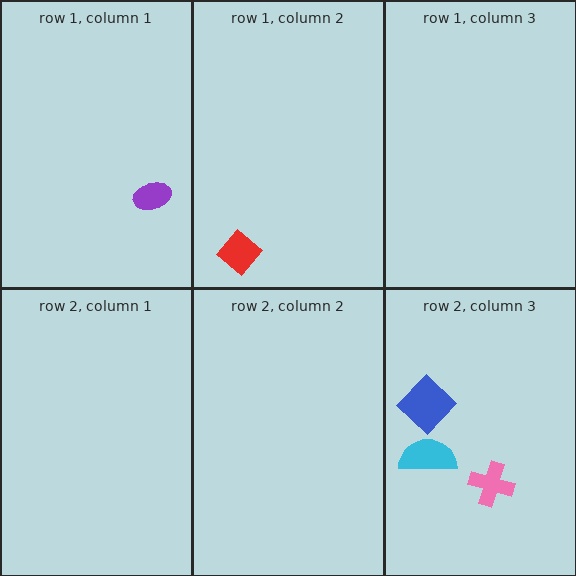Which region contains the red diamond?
The row 1, column 2 region.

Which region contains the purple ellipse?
The row 1, column 1 region.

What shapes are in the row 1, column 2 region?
The red diamond.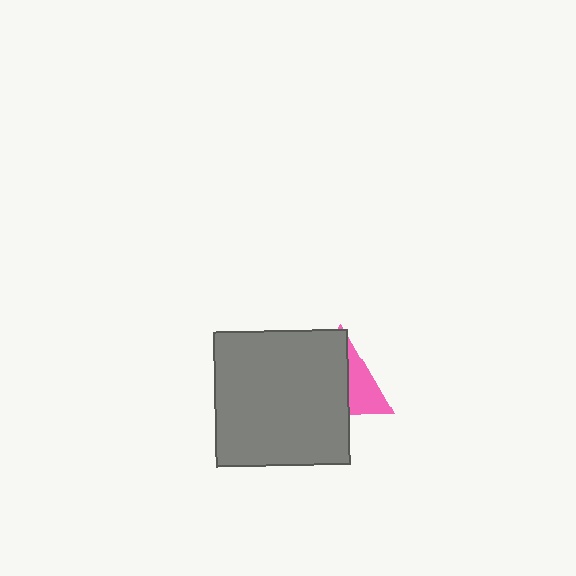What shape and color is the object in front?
The object in front is a gray square.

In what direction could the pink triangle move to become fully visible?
The pink triangle could move right. That would shift it out from behind the gray square entirely.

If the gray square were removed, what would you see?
You would see the complete pink triangle.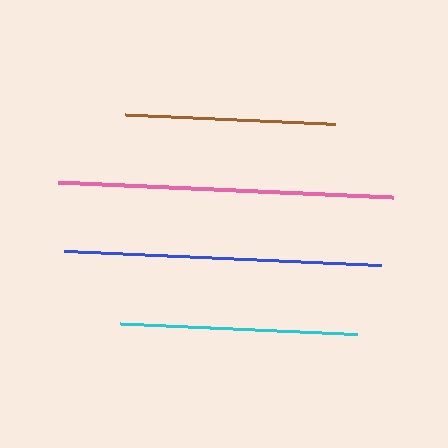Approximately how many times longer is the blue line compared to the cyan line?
The blue line is approximately 1.3 times the length of the cyan line.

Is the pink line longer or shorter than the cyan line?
The pink line is longer than the cyan line.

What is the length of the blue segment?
The blue segment is approximately 319 pixels long.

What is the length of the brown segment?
The brown segment is approximately 210 pixels long.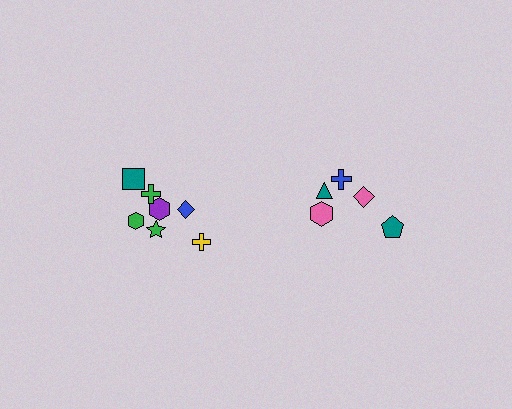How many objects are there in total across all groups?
There are 12 objects.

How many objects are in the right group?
There are 5 objects.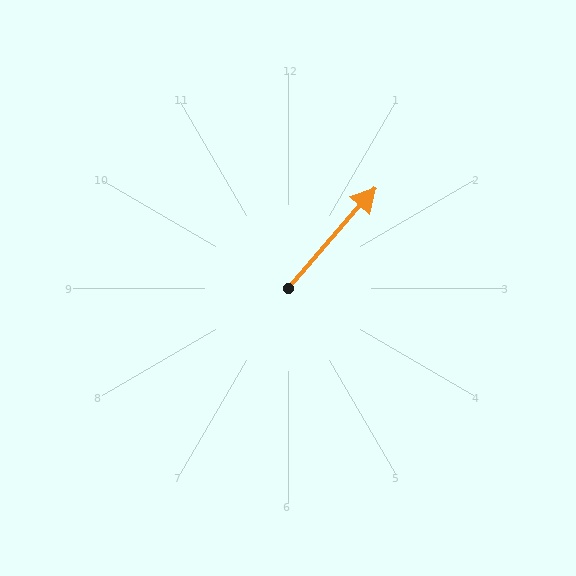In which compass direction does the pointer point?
Northeast.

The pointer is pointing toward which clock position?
Roughly 1 o'clock.